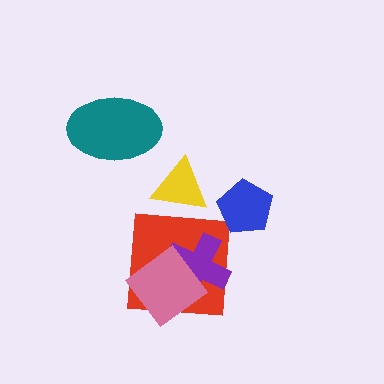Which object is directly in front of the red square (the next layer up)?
The purple cross is directly in front of the red square.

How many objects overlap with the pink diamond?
2 objects overlap with the pink diamond.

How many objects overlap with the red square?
2 objects overlap with the red square.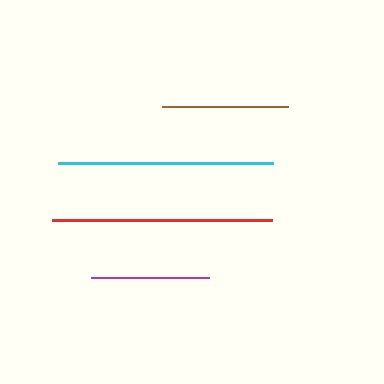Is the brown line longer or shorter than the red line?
The red line is longer than the brown line.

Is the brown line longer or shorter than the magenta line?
The brown line is longer than the magenta line.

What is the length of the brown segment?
The brown segment is approximately 126 pixels long.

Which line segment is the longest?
The red line is the longest at approximately 220 pixels.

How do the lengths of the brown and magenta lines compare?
The brown and magenta lines are approximately the same length.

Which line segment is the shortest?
The magenta line is the shortest at approximately 119 pixels.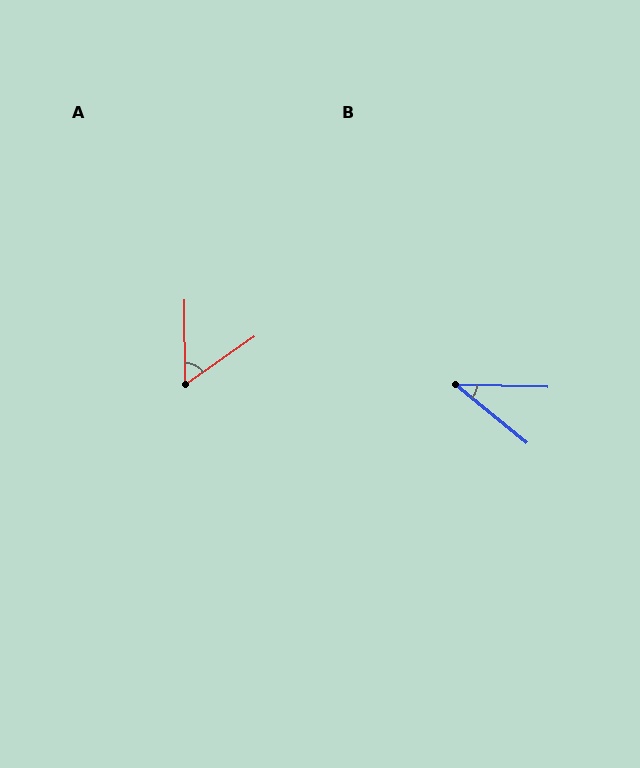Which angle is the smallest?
B, at approximately 38 degrees.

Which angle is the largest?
A, at approximately 55 degrees.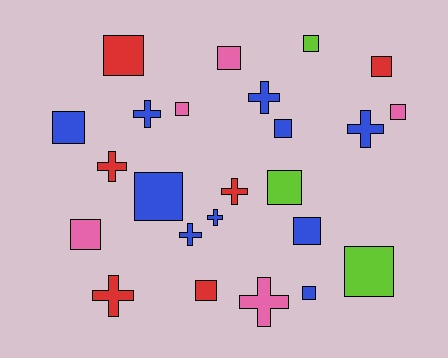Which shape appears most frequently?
Square, with 15 objects.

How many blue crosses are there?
There are 5 blue crosses.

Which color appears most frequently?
Blue, with 10 objects.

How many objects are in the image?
There are 24 objects.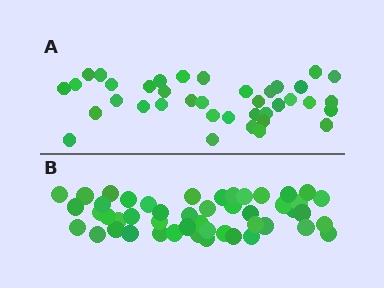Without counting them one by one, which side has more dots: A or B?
Region B (the bottom region) has more dots.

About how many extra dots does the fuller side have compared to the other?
Region B has roughly 10 or so more dots than region A.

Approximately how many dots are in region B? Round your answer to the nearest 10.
About 50 dots. (The exact count is 48, which rounds to 50.)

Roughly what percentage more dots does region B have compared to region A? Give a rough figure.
About 25% more.